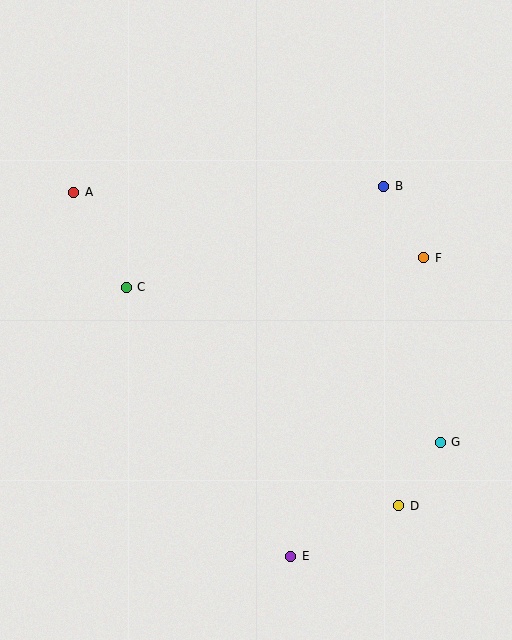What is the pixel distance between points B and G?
The distance between B and G is 262 pixels.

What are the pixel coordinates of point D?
Point D is at (399, 506).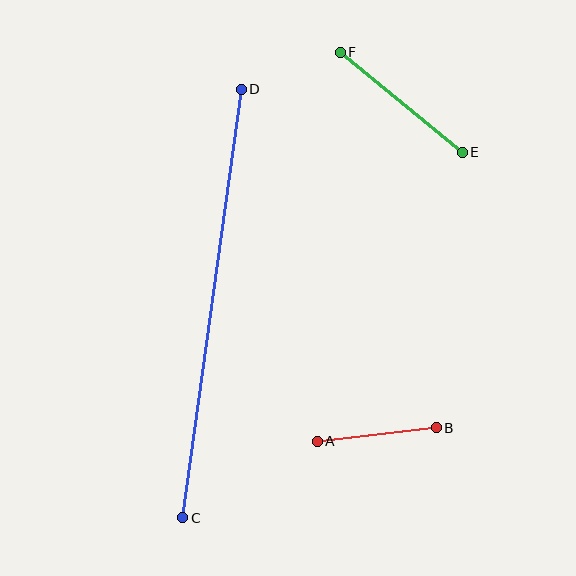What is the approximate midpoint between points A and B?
The midpoint is at approximately (377, 435) pixels.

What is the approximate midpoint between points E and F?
The midpoint is at approximately (401, 102) pixels.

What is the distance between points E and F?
The distance is approximately 158 pixels.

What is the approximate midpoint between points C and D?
The midpoint is at approximately (212, 303) pixels.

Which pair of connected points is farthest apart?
Points C and D are farthest apart.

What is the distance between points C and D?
The distance is approximately 433 pixels.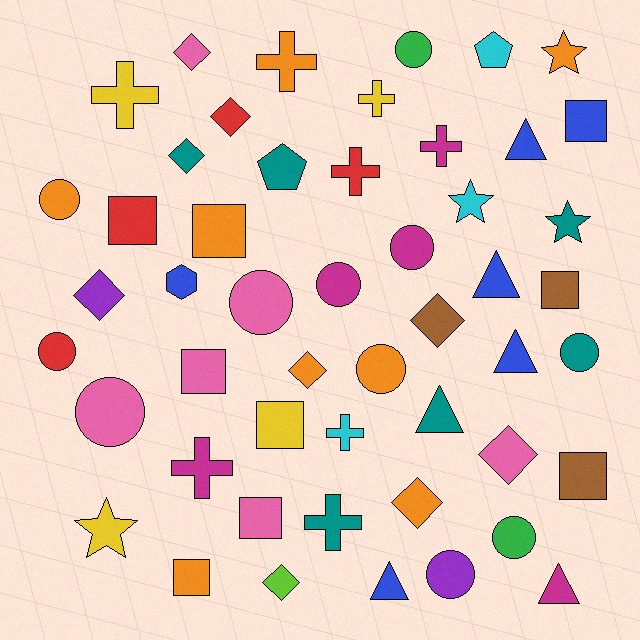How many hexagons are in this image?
There is 1 hexagon.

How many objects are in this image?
There are 50 objects.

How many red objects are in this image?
There are 4 red objects.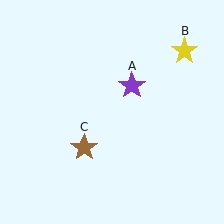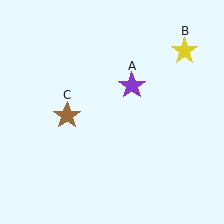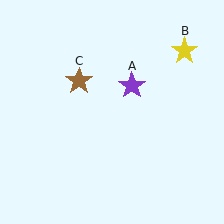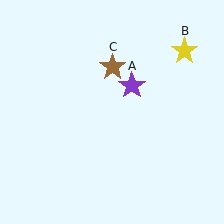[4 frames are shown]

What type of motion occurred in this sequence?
The brown star (object C) rotated clockwise around the center of the scene.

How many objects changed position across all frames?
1 object changed position: brown star (object C).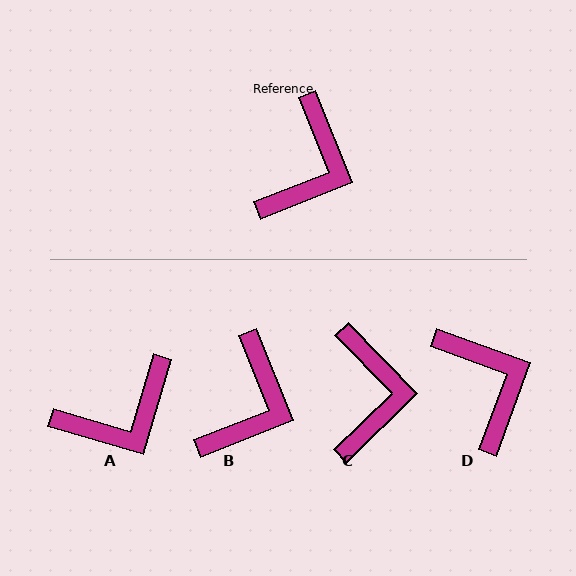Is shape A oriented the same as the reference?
No, it is off by about 38 degrees.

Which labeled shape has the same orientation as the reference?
B.